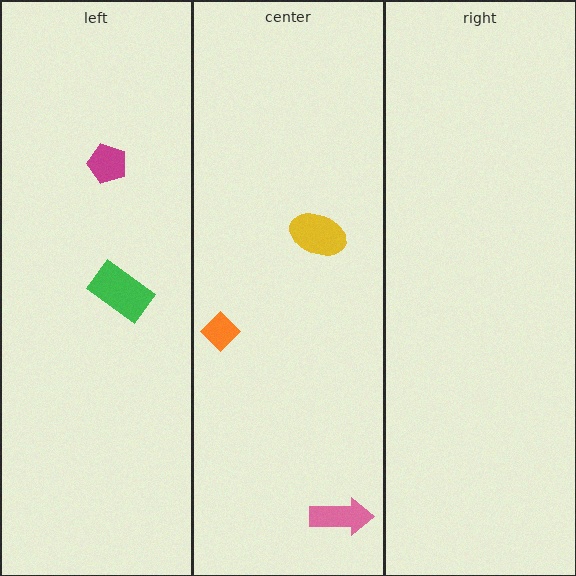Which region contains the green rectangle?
The left region.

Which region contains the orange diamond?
The center region.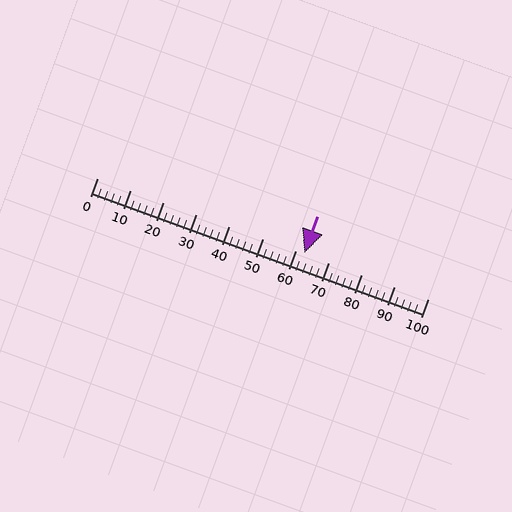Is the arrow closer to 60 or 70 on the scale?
The arrow is closer to 60.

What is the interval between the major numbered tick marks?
The major tick marks are spaced 10 units apart.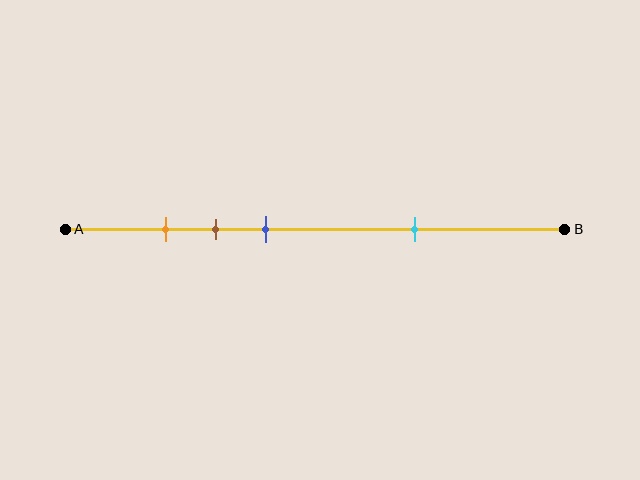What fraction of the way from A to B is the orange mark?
The orange mark is approximately 20% (0.2) of the way from A to B.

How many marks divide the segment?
There are 4 marks dividing the segment.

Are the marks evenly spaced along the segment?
No, the marks are not evenly spaced.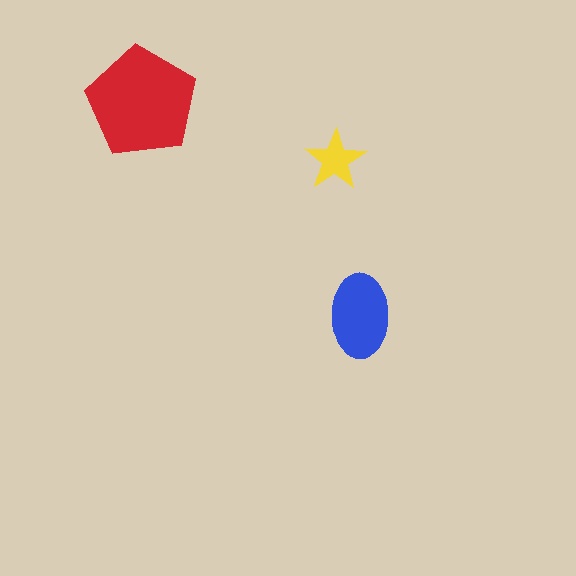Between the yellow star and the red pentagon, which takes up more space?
The red pentagon.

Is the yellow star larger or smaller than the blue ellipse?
Smaller.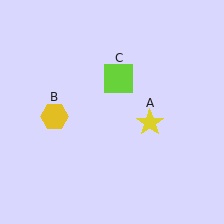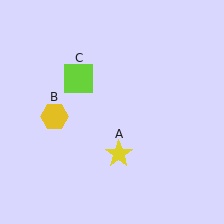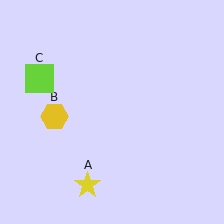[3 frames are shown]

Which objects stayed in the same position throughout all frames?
Yellow hexagon (object B) remained stationary.